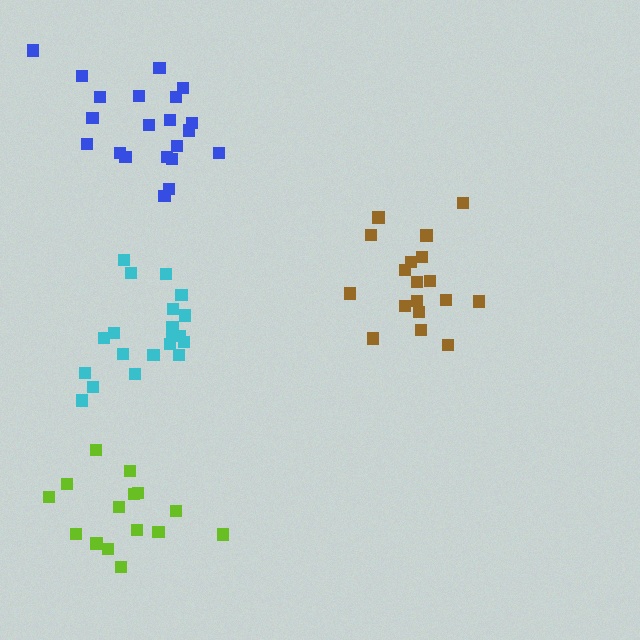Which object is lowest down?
The lime cluster is bottommost.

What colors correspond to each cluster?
The clusters are colored: cyan, brown, lime, blue.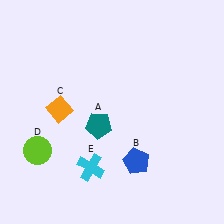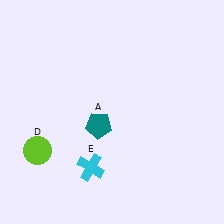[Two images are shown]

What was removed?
The blue pentagon (B), the orange diamond (C) were removed in Image 2.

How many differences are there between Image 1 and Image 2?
There are 2 differences between the two images.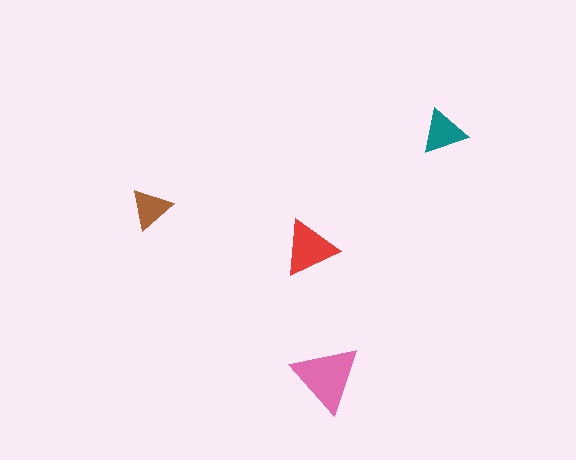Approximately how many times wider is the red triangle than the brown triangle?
About 1.5 times wider.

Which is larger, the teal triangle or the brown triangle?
The teal one.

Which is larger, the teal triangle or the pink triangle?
The pink one.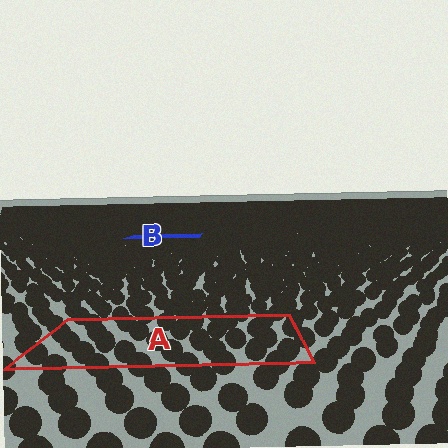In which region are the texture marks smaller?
The texture marks are smaller in region B, because it is farther away.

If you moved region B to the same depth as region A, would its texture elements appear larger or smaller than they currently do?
They would appear larger. At a closer depth, the same texture elements are projected at a bigger on-screen size.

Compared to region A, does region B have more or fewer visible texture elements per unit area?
Region B has more texture elements per unit area — they are packed more densely because it is farther away.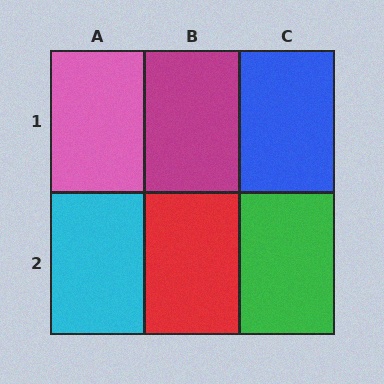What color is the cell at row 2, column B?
Red.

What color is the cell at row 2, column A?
Cyan.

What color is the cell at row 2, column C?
Green.